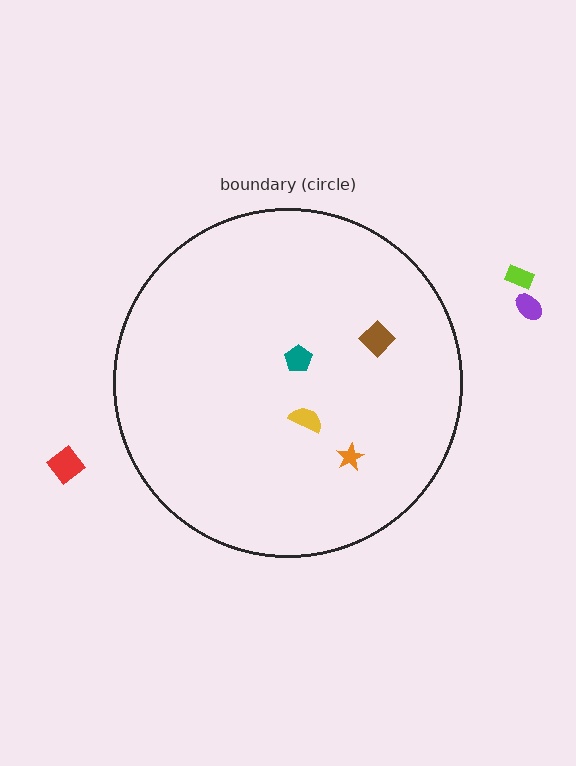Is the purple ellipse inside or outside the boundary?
Outside.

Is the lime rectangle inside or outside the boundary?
Outside.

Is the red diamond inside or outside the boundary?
Outside.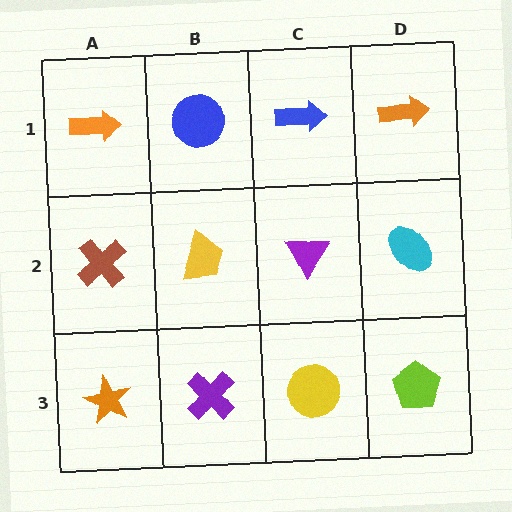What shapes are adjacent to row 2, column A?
An orange arrow (row 1, column A), an orange star (row 3, column A), a yellow trapezoid (row 2, column B).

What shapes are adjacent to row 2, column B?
A blue circle (row 1, column B), a purple cross (row 3, column B), a brown cross (row 2, column A), a purple triangle (row 2, column C).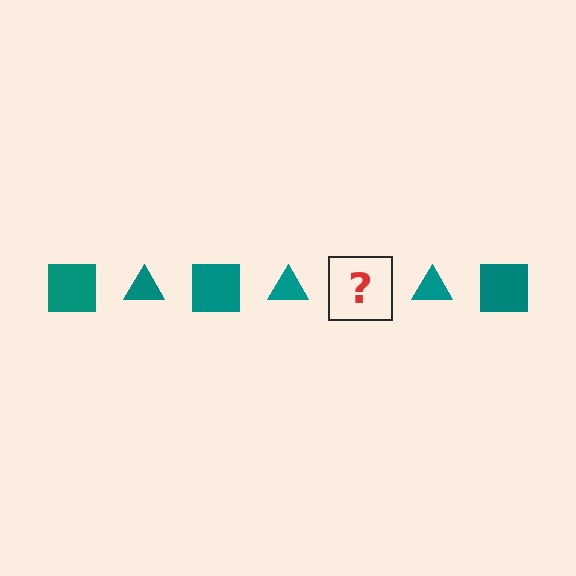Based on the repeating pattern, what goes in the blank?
The blank should be a teal square.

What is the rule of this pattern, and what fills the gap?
The rule is that the pattern cycles through square, triangle shapes in teal. The gap should be filled with a teal square.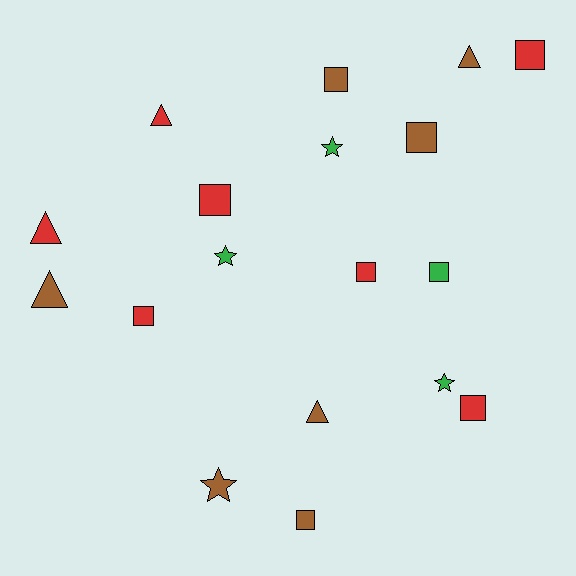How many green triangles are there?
There are no green triangles.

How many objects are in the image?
There are 18 objects.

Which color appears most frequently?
Brown, with 7 objects.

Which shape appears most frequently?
Square, with 9 objects.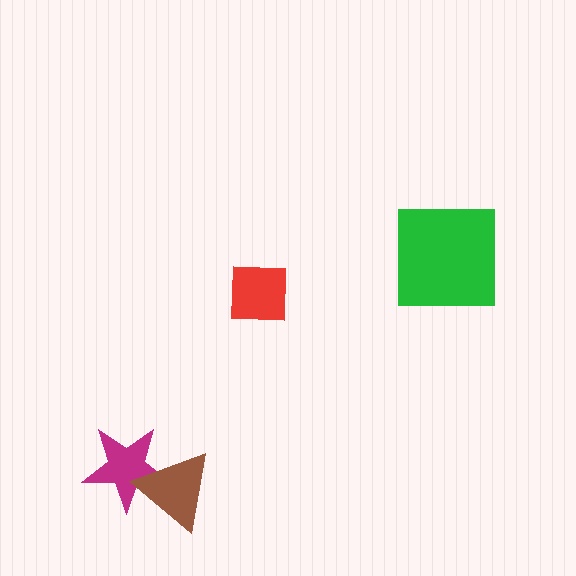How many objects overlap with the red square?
0 objects overlap with the red square.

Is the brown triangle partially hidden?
No, no other shape covers it.